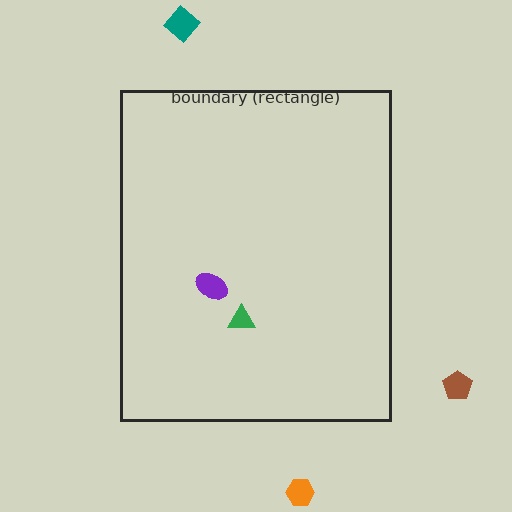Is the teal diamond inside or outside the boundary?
Outside.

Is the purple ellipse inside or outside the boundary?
Inside.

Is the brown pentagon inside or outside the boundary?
Outside.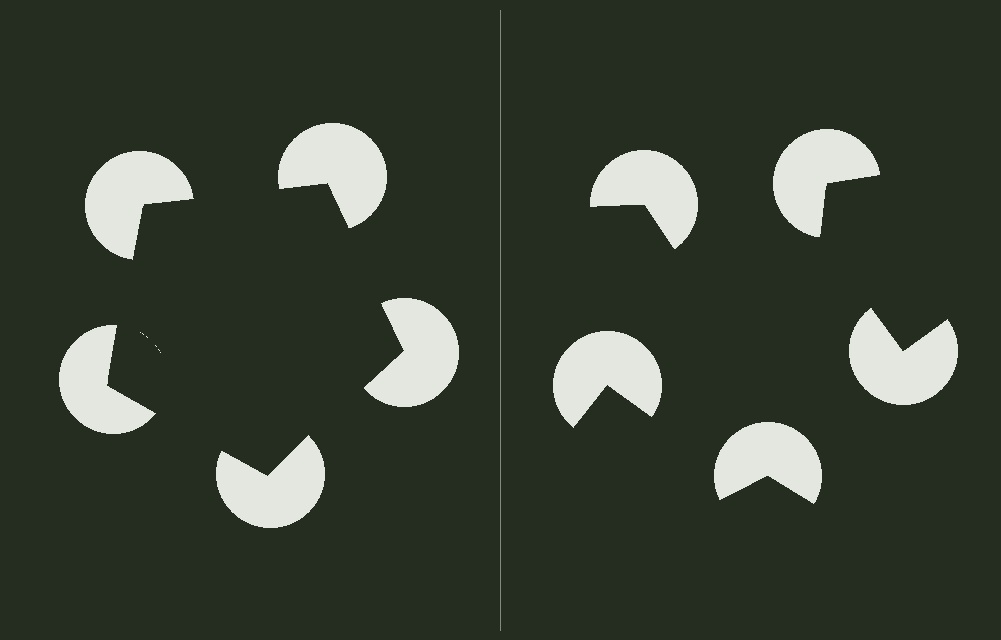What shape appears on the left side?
An illusory pentagon.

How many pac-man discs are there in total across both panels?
10 — 5 on each side.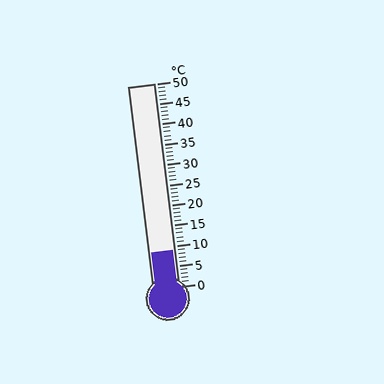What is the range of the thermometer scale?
The thermometer scale ranges from 0°C to 50°C.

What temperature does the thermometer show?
The thermometer shows approximately 9°C.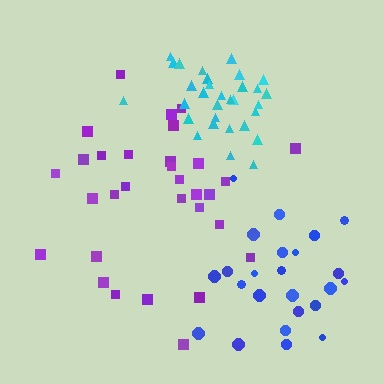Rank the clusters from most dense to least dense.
cyan, blue, purple.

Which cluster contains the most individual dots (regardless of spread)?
Purple (31).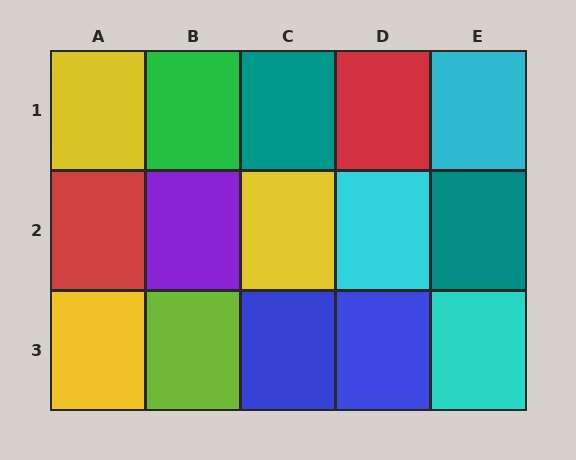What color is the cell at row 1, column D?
Red.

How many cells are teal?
2 cells are teal.